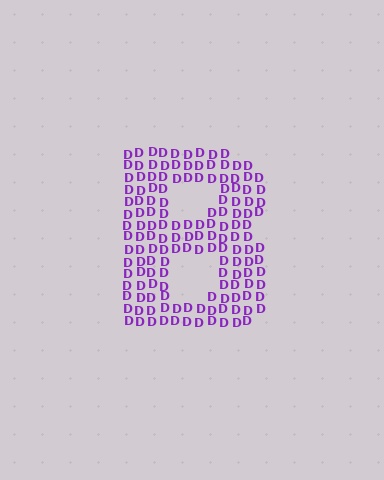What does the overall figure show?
The overall figure shows the letter B.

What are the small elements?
The small elements are letter D's.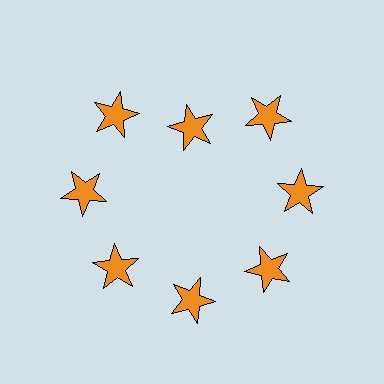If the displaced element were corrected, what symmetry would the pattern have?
It would have 8-fold rotational symmetry — the pattern would map onto itself every 45 degrees.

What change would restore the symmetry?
The symmetry would be restored by moving it outward, back onto the ring so that all 8 stars sit at equal angles and equal distance from the center.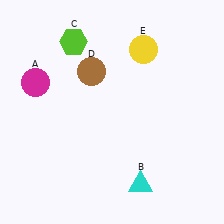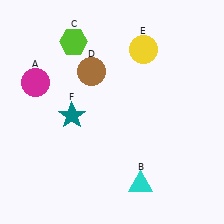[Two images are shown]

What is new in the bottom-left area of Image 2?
A teal star (F) was added in the bottom-left area of Image 2.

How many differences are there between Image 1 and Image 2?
There is 1 difference between the two images.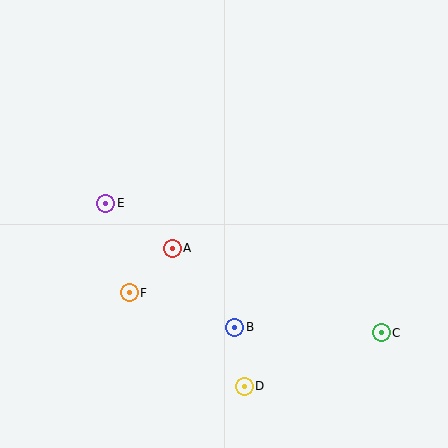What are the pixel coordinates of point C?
Point C is at (381, 333).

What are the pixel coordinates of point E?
Point E is at (106, 203).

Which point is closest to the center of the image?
Point A at (172, 248) is closest to the center.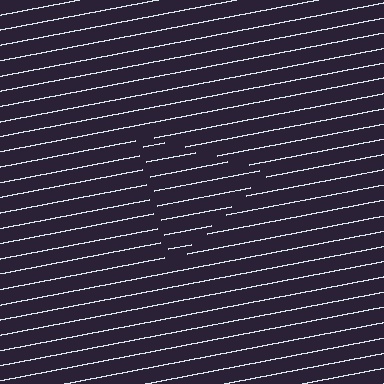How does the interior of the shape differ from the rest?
The interior of the shape contains the same grating, shifted by half a period — the contour is defined by the phase discontinuity where line-ends from the inner and outer gratings abut.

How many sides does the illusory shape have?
3 sides — the line-ends trace a triangle.